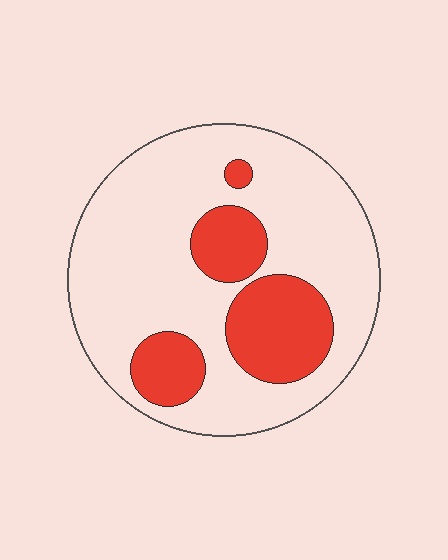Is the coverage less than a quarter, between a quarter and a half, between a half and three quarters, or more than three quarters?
Between a quarter and a half.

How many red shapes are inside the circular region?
4.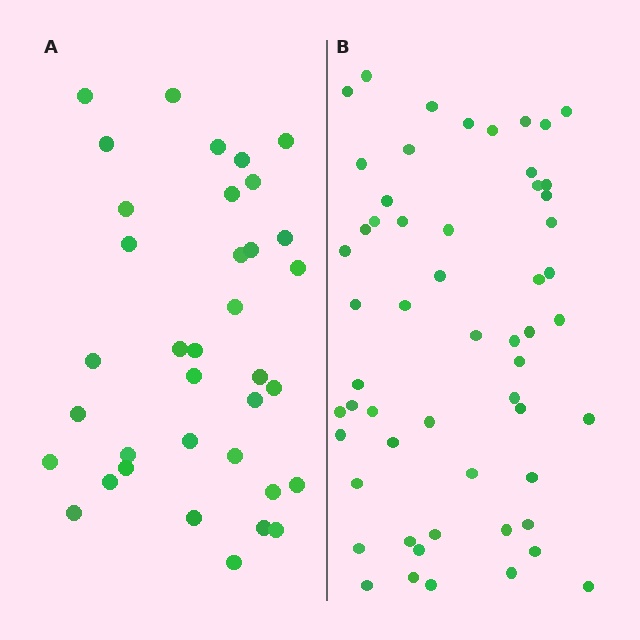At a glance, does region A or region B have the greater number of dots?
Region B (the right region) has more dots.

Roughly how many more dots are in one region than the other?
Region B has approximately 20 more dots than region A.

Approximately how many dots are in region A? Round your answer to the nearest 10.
About 40 dots. (The exact count is 36, which rounds to 40.)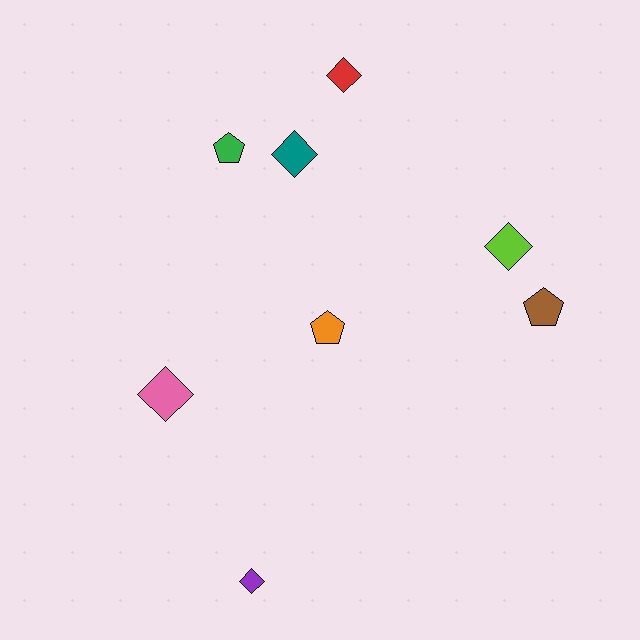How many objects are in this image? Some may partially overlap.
There are 8 objects.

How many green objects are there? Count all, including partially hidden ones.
There is 1 green object.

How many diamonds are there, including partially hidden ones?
There are 5 diamonds.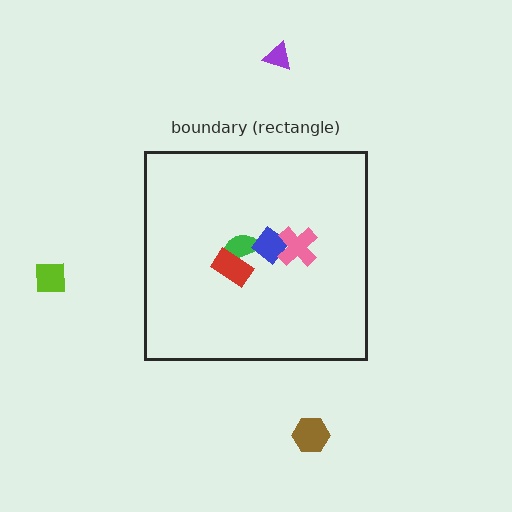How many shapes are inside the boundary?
4 inside, 3 outside.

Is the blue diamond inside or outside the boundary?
Inside.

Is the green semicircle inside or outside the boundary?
Inside.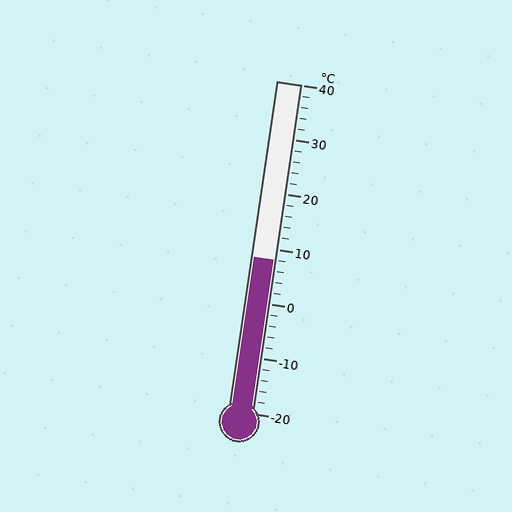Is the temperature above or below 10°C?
The temperature is below 10°C.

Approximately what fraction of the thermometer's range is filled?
The thermometer is filled to approximately 45% of its range.